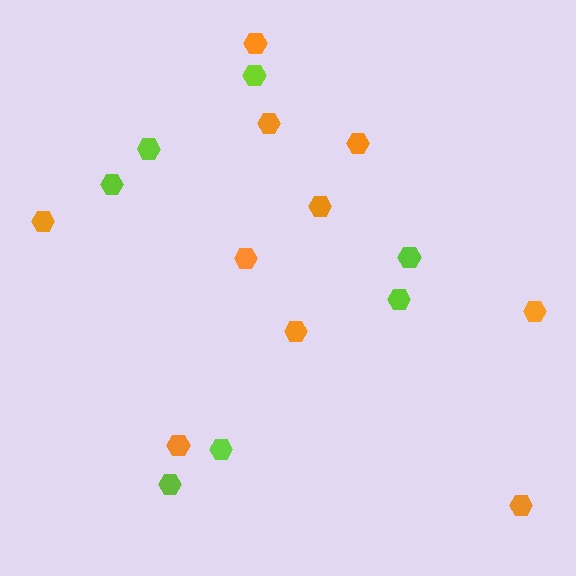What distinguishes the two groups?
There are 2 groups: one group of orange hexagons (10) and one group of lime hexagons (7).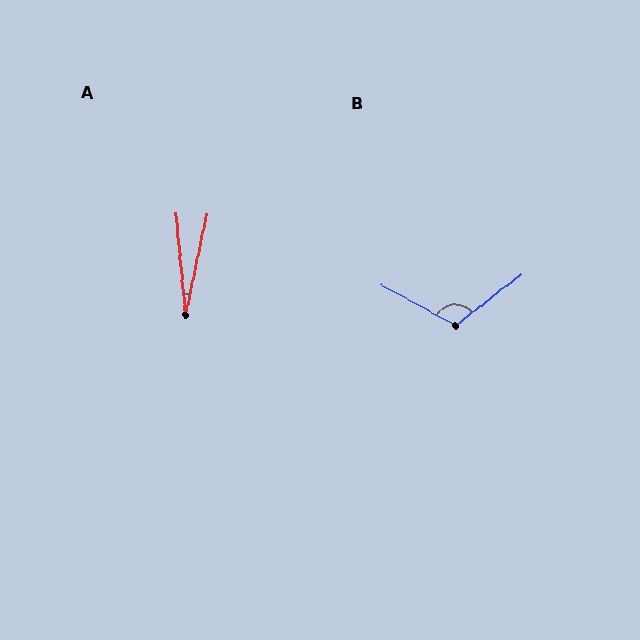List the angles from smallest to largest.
A (17°), B (114°).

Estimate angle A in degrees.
Approximately 17 degrees.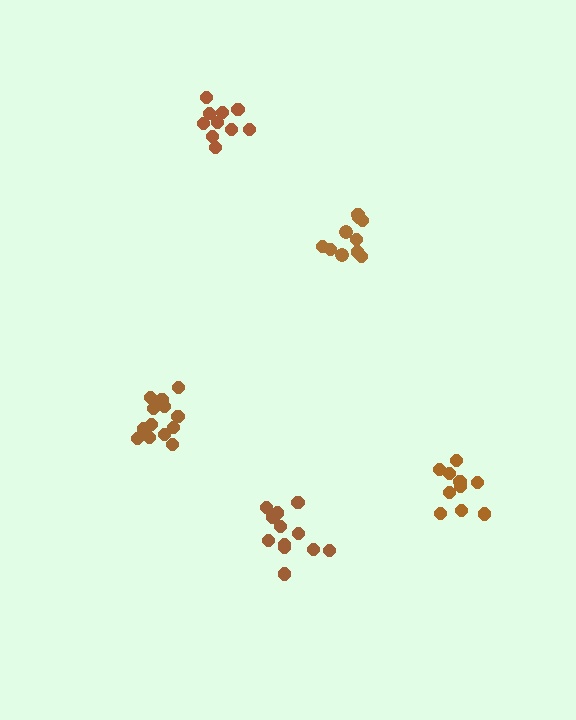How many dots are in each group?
Group 1: 10 dots, Group 2: 14 dots, Group 3: 10 dots, Group 4: 12 dots, Group 5: 10 dots (56 total).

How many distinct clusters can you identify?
There are 5 distinct clusters.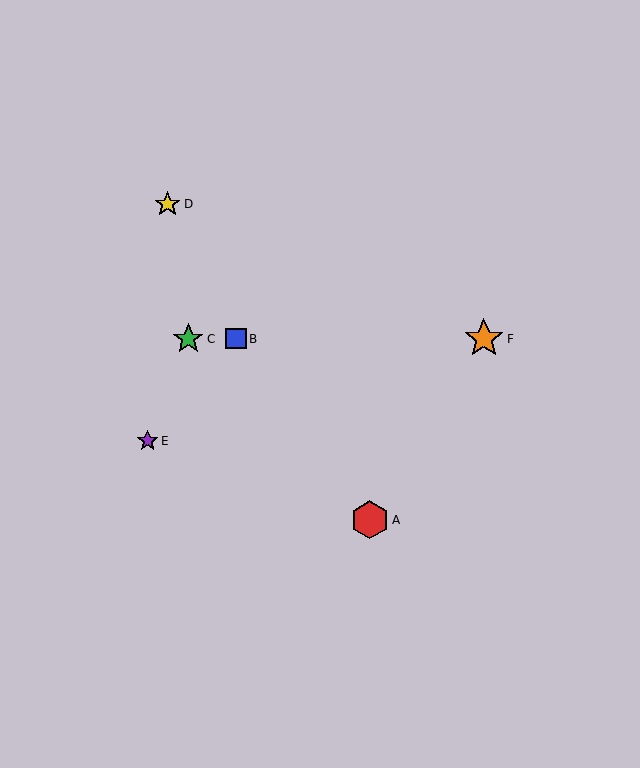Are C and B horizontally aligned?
Yes, both are at y≈339.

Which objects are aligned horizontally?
Objects B, C, F are aligned horizontally.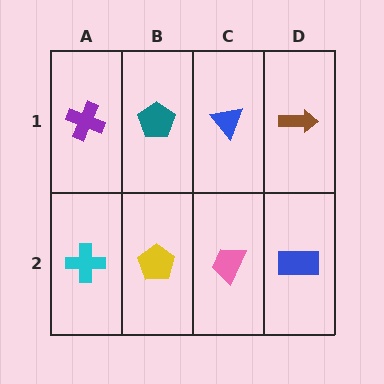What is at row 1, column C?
A blue triangle.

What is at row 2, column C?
A pink trapezoid.